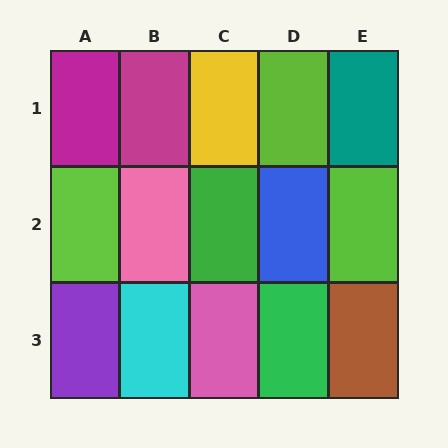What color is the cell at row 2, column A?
Lime.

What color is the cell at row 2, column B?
Pink.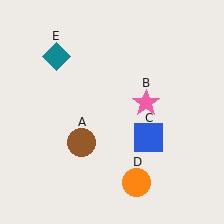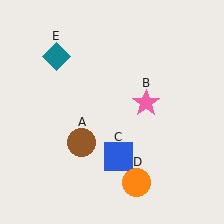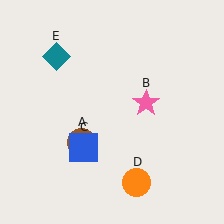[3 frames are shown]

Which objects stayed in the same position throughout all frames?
Brown circle (object A) and pink star (object B) and orange circle (object D) and teal diamond (object E) remained stationary.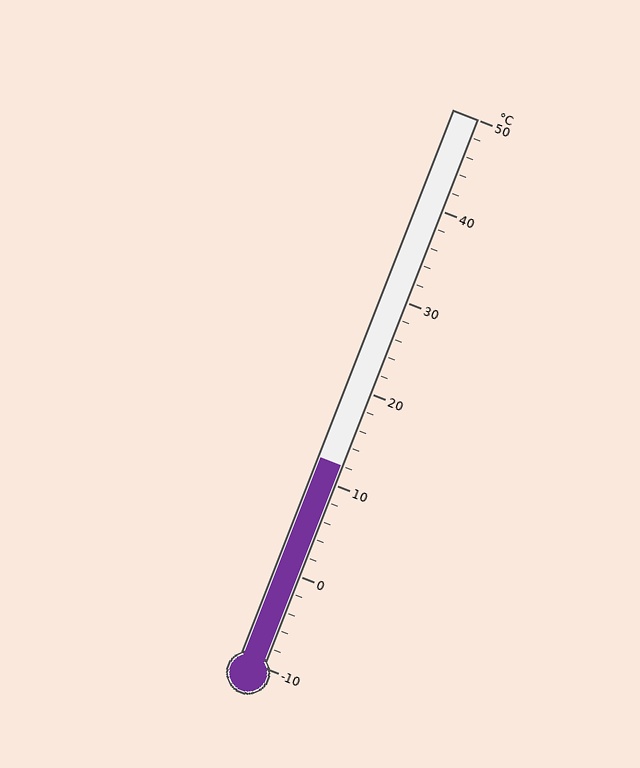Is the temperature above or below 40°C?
The temperature is below 40°C.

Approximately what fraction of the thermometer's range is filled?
The thermometer is filled to approximately 35% of its range.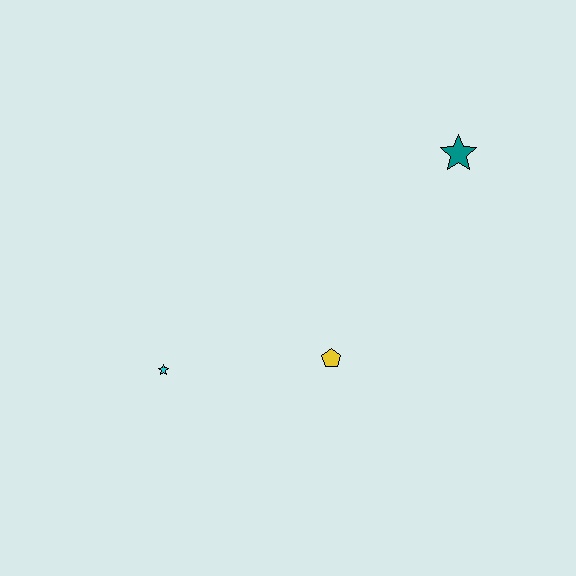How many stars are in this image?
There are 2 stars.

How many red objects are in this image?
There are no red objects.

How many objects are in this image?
There are 3 objects.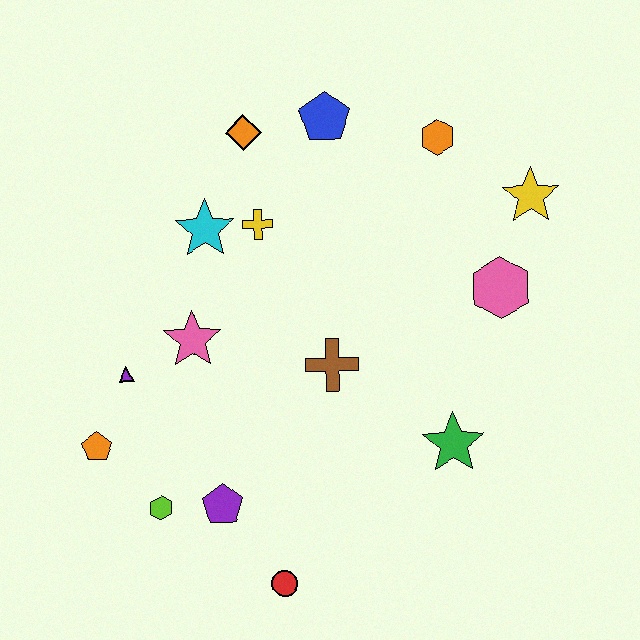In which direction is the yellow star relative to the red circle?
The yellow star is above the red circle.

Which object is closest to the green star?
The brown cross is closest to the green star.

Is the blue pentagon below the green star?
No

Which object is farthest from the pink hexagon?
The orange pentagon is farthest from the pink hexagon.